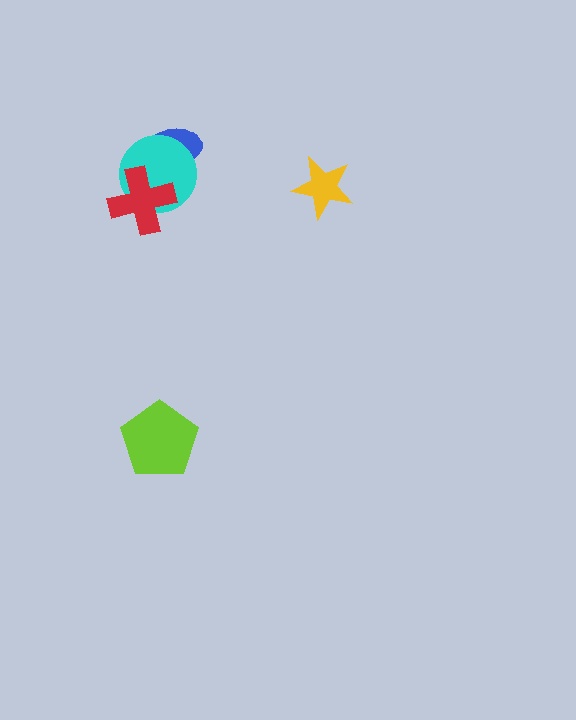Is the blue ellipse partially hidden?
Yes, it is partially covered by another shape.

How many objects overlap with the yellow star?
0 objects overlap with the yellow star.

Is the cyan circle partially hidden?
Yes, it is partially covered by another shape.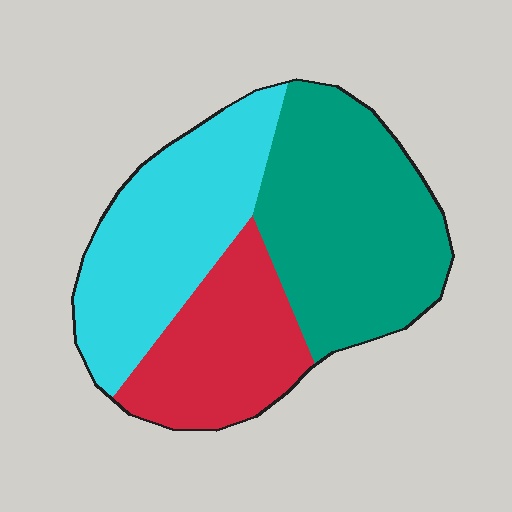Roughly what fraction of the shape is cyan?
Cyan takes up about one third (1/3) of the shape.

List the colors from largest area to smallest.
From largest to smallest: teal, cyan, red.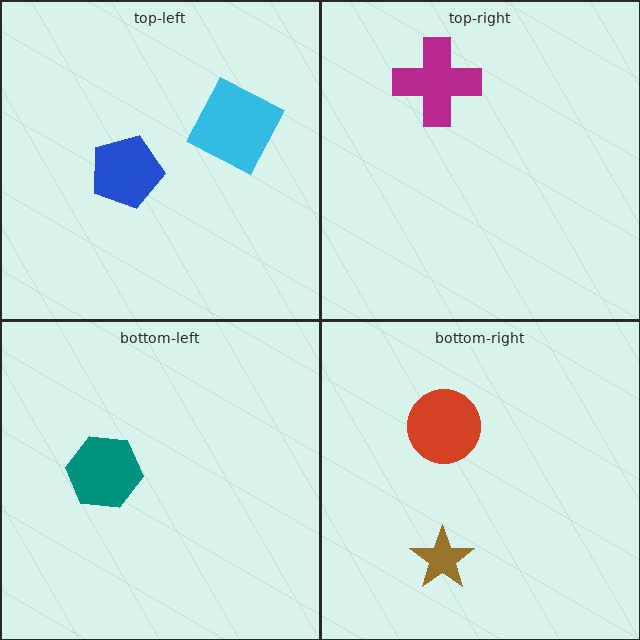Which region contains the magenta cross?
The top-right region.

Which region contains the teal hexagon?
The bottom-left region.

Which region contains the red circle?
The bottom-right region.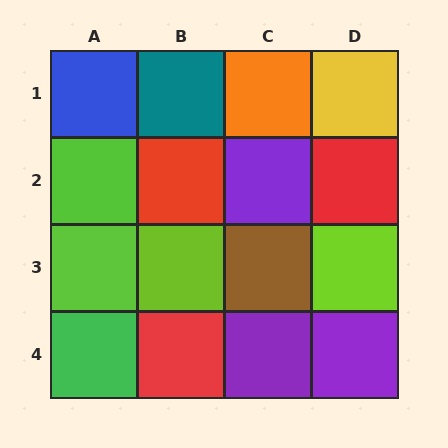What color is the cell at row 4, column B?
Red.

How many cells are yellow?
1 cell is yellow.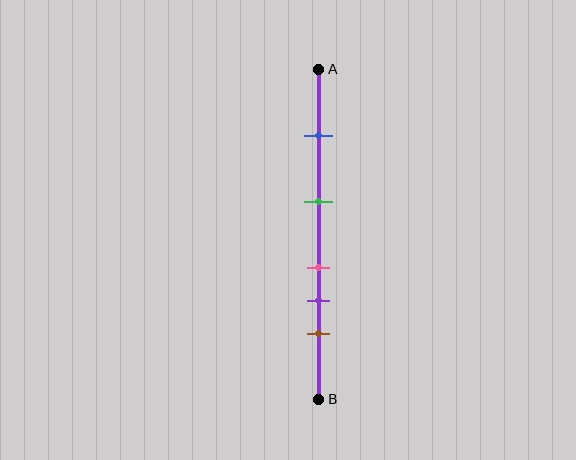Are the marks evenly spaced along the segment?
No, the marks are not evenly spaced.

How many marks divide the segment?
There are 5 marks dividing the segment.